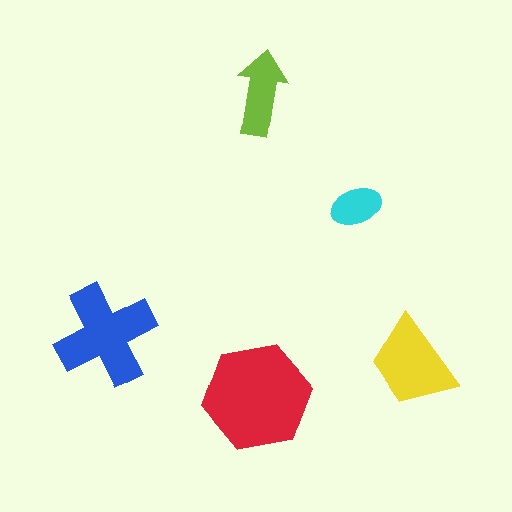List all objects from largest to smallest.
The red hexagon, the blue cross, the yellow trapezoid, the lime arrow, the cyan ellipse.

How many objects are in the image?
There are 5 objects in the image.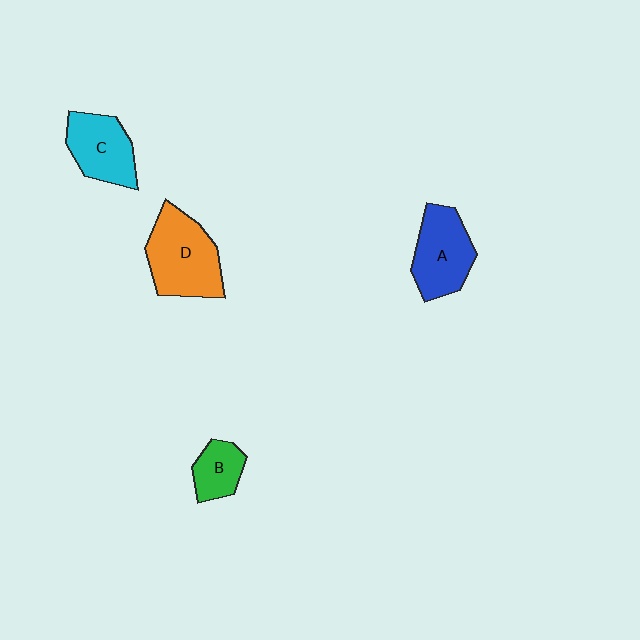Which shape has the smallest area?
Shape B (green).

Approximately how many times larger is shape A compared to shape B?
Approximately 1.8 times.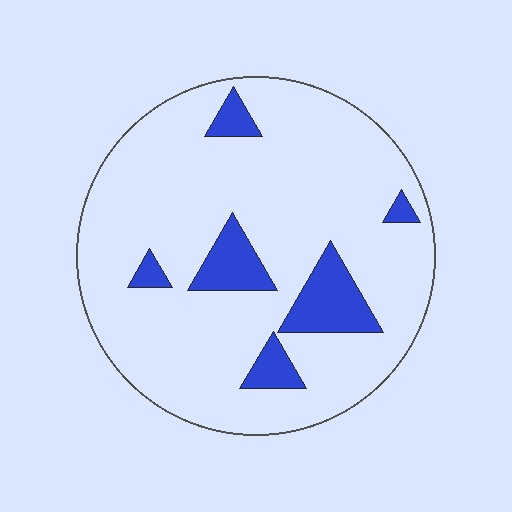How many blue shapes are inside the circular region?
6.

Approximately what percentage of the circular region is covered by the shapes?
Approximately 15%.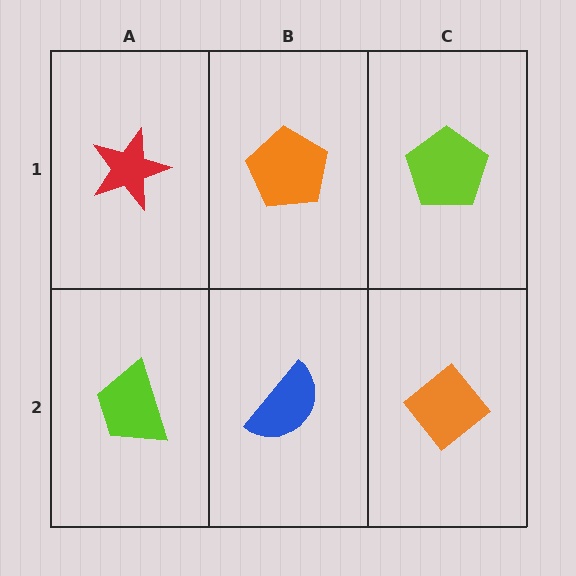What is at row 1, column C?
A lime pentagon.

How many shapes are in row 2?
3 shapes.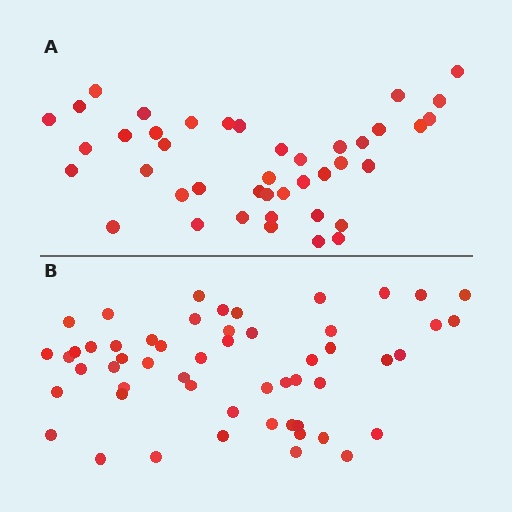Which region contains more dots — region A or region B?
Region B (the bottom region) has more dots.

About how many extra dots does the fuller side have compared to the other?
Region B has roughly 12 or so more dots than region A.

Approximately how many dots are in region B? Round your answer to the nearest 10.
About 50 dots. (The exact count is 54, which rounds to 50.)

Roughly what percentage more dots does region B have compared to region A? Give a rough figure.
About 30% more.